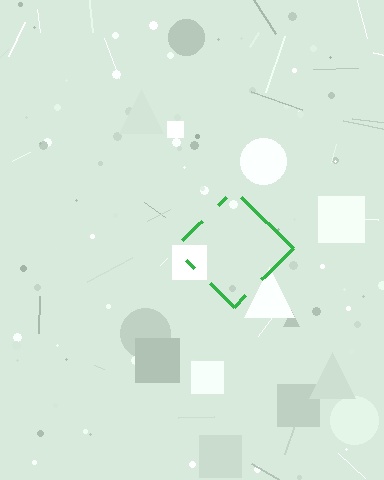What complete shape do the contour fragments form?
The contour fragments form a diamond.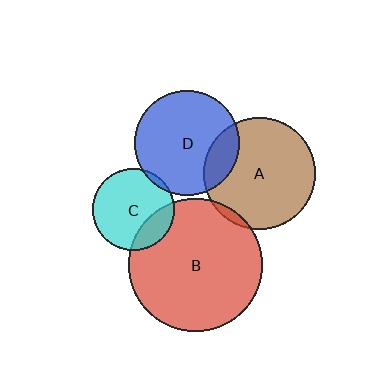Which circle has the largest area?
Circle B (red).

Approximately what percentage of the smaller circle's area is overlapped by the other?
Approximately 5%.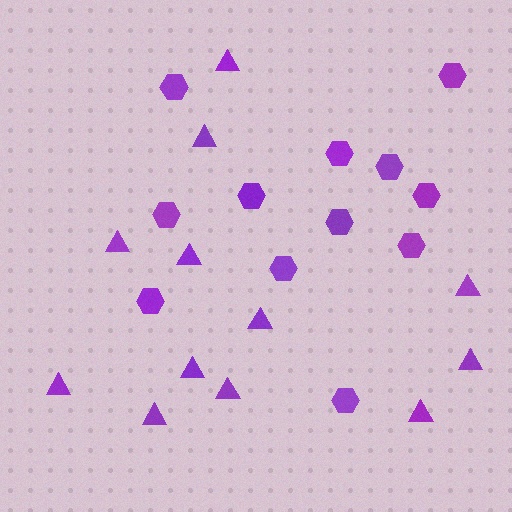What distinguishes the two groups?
There are 2 groups: one group of hexagons (12) and one group of triangles (12).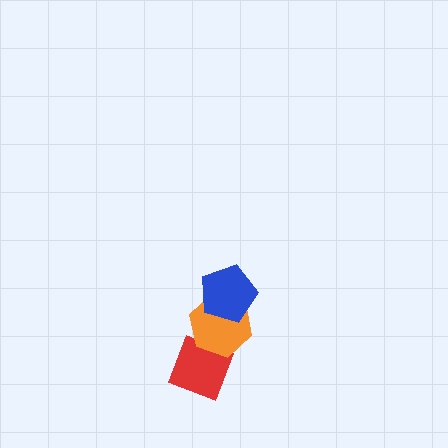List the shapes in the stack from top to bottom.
From top to bottom: the blue pentagon, the orange hexagon, the red diamond.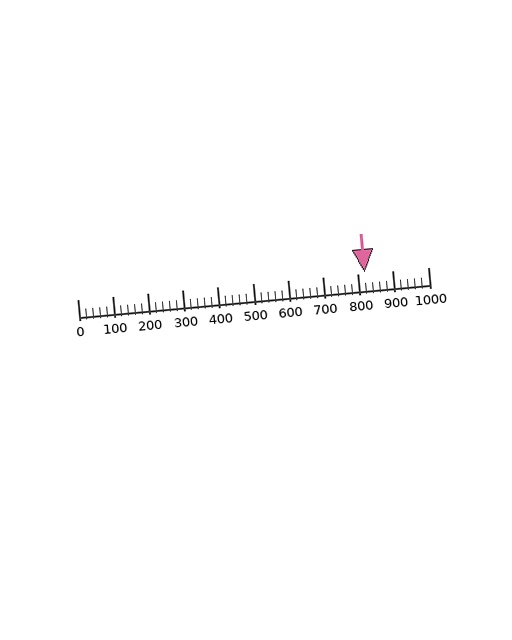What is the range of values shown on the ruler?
The ruler shows values from 0 to 1000.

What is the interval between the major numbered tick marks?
The major tick marks are spaced 100 units apart.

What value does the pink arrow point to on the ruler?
The pink arrow points to approximately 820.